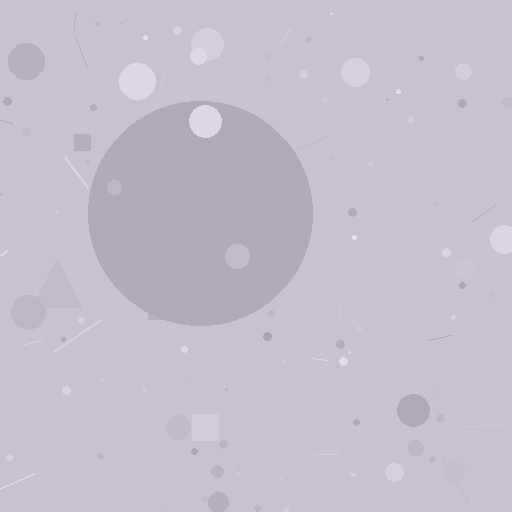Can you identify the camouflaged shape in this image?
The camouflaged shape is a circle.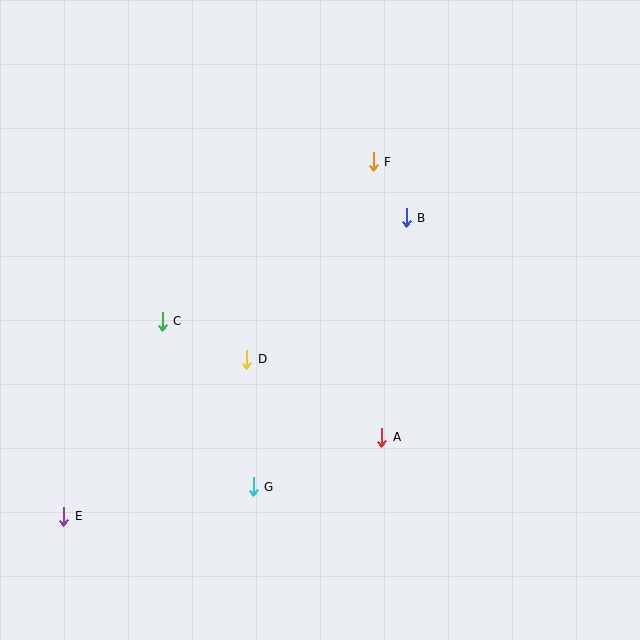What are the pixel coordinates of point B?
Point B is at (406, 218).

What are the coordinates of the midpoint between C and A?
The midpoint between C and A is at (272, 379).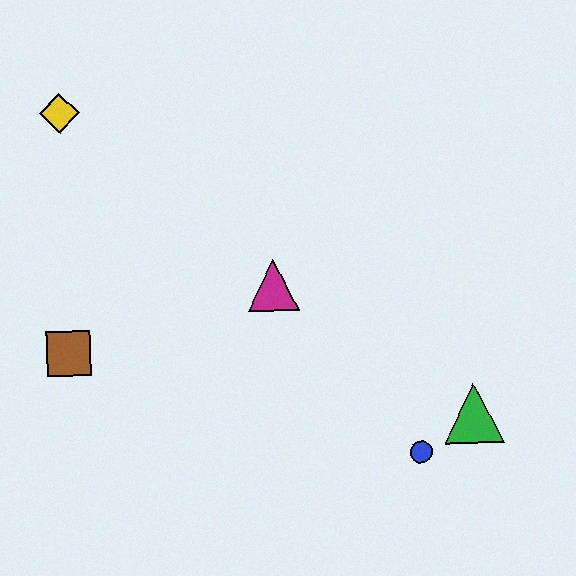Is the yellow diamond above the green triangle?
Yes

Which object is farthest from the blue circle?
The yellow diamond is farthest from the blue circle.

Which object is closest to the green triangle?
The blue circle is closest to the green triangle.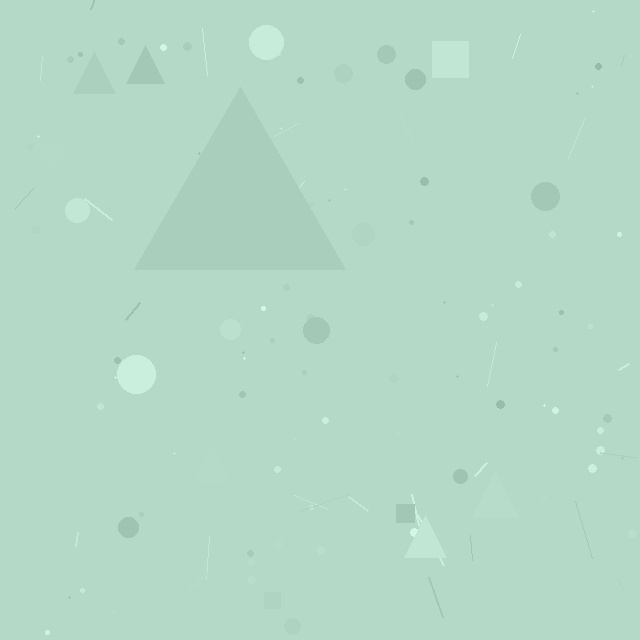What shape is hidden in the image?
A triangle is hidden in the image.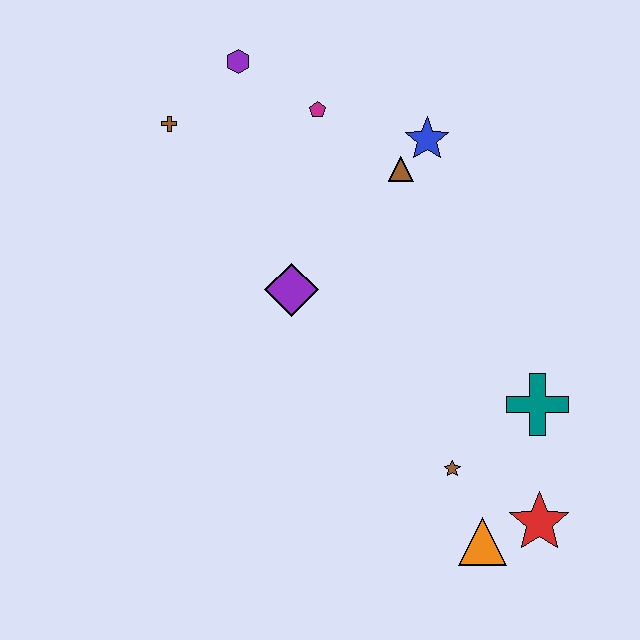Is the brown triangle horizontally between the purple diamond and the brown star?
Yes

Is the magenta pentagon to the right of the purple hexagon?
Yes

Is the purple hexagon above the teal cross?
Yes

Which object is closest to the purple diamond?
The brown triangle is closest to the purple diamond.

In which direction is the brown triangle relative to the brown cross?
The brown triangle is to the right of the brown cross.